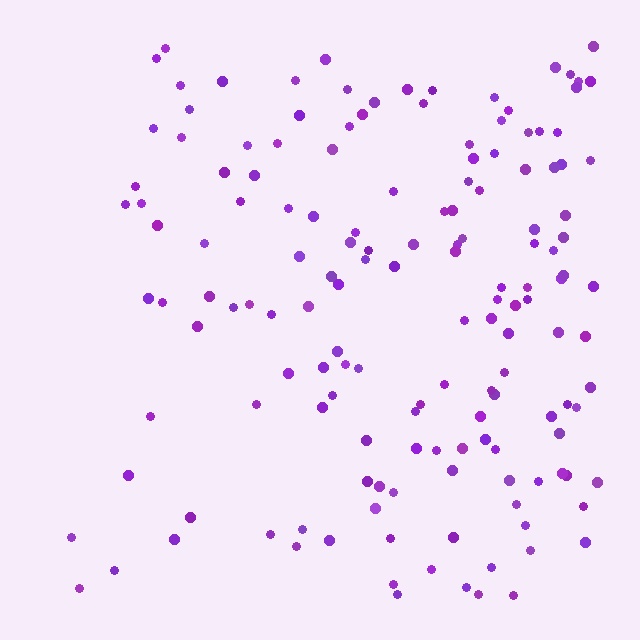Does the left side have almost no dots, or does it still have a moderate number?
Still a moderate number, just noticeably fewer than the right.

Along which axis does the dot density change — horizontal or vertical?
Horizontal.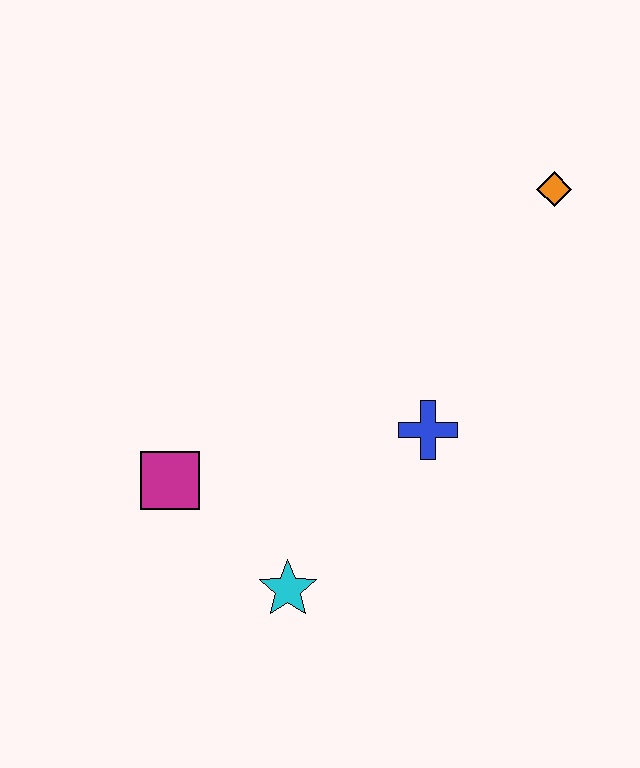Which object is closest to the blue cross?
The cyan star is closest to the blue cross.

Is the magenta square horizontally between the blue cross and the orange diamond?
No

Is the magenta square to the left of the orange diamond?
Yes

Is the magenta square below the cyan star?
No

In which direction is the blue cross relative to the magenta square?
The blue cross is to the right of the magenta square.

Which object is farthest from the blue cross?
The orange diamond is farthest from the blue cross.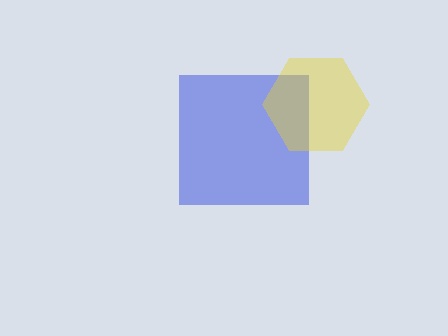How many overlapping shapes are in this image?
There are 2 overlapping shapes in the image.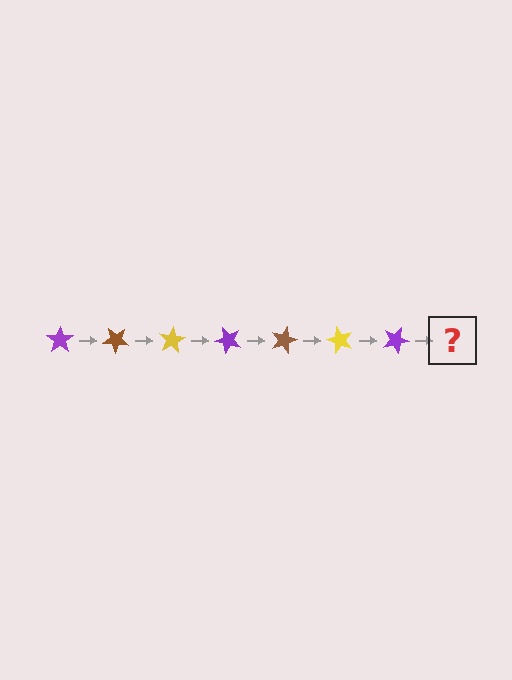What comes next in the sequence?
The next element should be a brown star, rotated 280 degrees from the start.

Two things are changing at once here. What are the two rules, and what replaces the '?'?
The two rules are that it rotates 40 degrees each step and the color cycles through purple, brown, and yellow. The '?' should be a brown star, rotated 280 degrees from the start.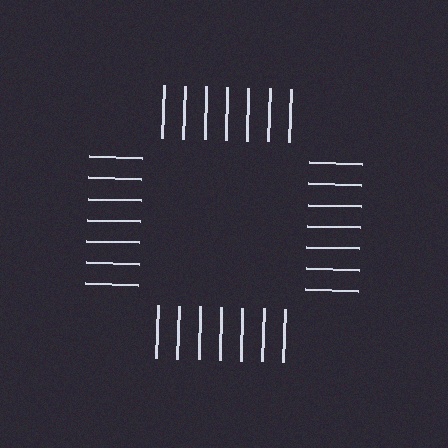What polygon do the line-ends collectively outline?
An illusory square — the line segments terminate on its edges but no continuous stroke is drawn.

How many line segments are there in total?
28 — 7 along each of the 4 edges.